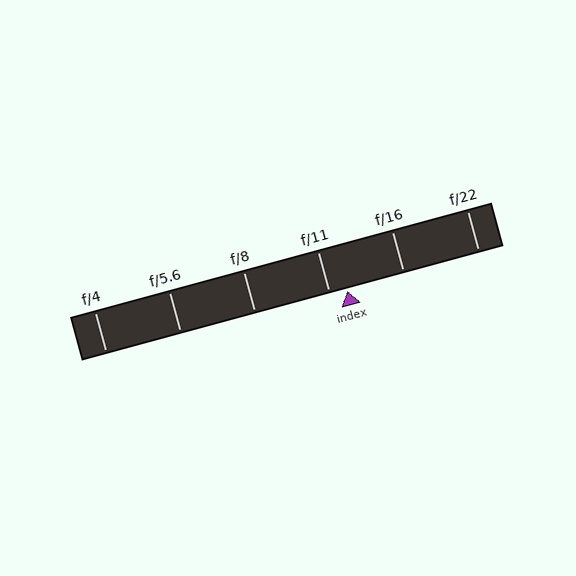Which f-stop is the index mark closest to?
The index mark is closest to f/11.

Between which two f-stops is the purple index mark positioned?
The index mark is between f/11 and f/16.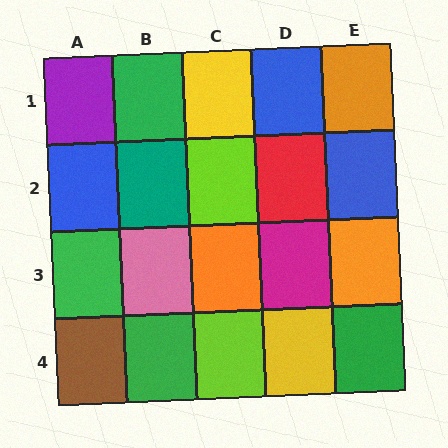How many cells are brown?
1 cell is brown.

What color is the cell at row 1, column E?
Orange.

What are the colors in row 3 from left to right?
Green, pink, orange, magenta, orange.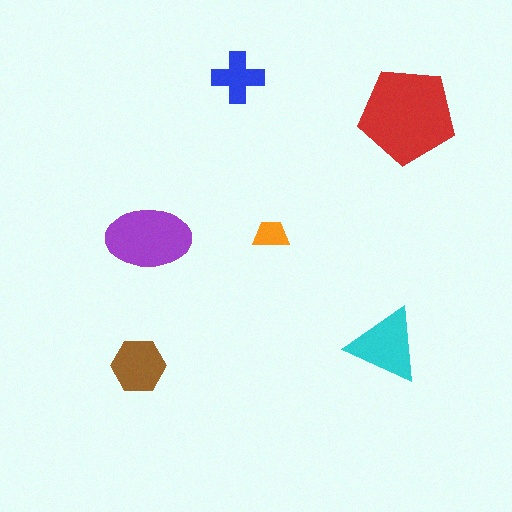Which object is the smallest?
The orange trapezoid.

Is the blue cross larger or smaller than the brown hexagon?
Smaller.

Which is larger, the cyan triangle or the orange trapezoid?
The cyan triangle.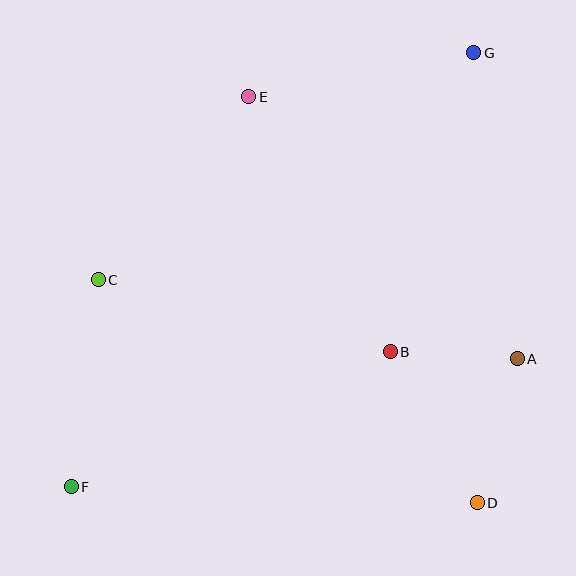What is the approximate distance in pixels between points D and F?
The distance between D and F is approximately 406 pixels.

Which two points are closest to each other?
Points A and B are closest to each other.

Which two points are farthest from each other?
Points F and G are farthest from each other.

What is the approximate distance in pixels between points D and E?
The distance between D and E is approximately 466 pixels.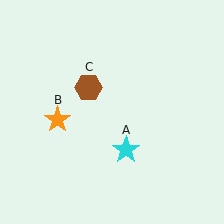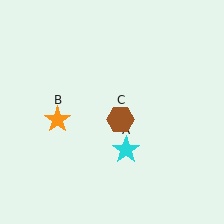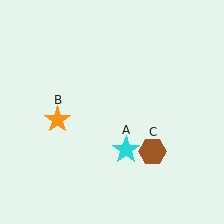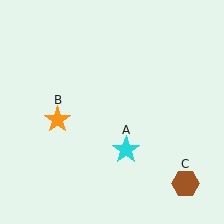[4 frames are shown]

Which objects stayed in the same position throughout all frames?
Cyan star (object A) and orange star (object B) remained stationary.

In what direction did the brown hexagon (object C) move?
The brown hexagon (object C) moved down and to the right.